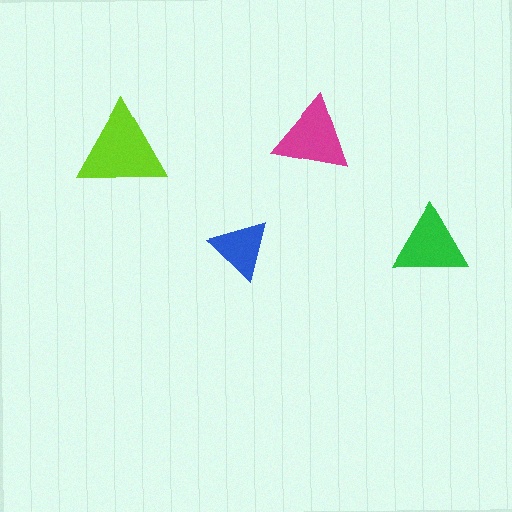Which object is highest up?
The magenta triangle is topmost.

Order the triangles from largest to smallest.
the lime one, the magenta one, the green one, the blue one.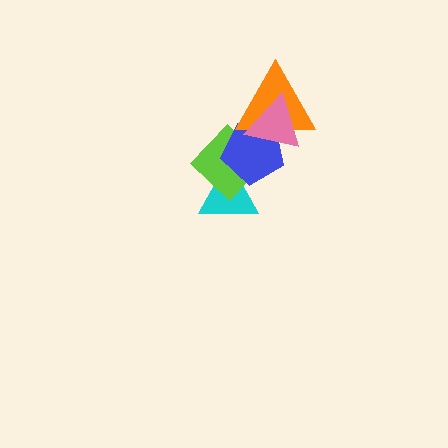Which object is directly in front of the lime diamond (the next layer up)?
The blue pentagon is directly in front of the lime diamond.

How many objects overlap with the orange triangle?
3 objects overlap with the orange triangle.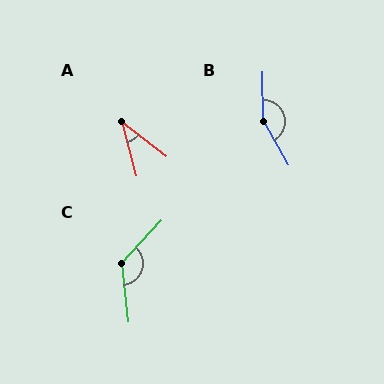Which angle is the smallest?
A, at approximately 37 degrees.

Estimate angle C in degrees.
Approximately 131 degrees.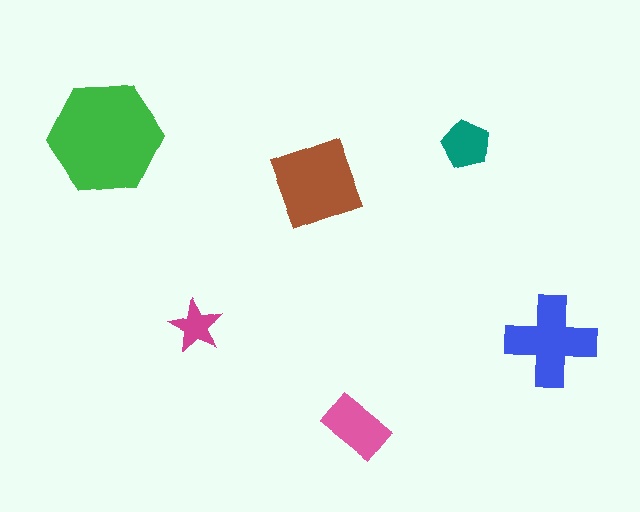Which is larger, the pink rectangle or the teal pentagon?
The pink rectangle.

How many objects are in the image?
There are 6 objects in the image.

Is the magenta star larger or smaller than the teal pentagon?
Smaller.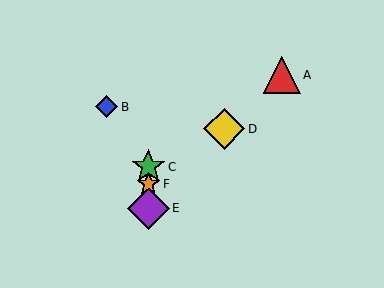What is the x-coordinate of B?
Object B is at x≈106.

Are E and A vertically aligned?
No, E is at x≈148 and A is at x≈282.